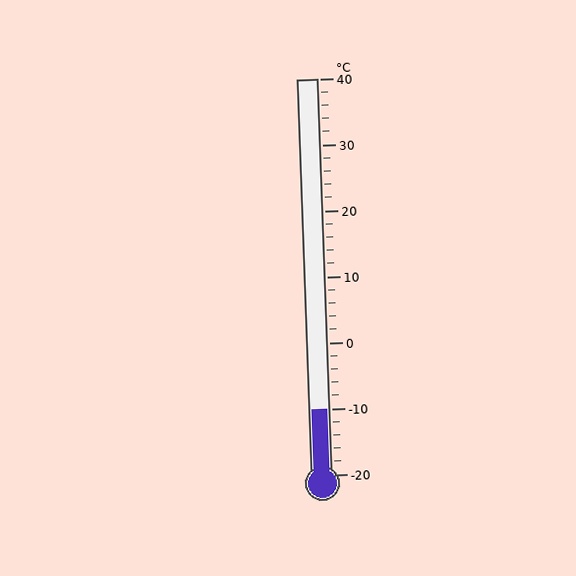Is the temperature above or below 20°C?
The temperature is below 20°C.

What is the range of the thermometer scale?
The thermometer scale ranges from -20°C to 40°C.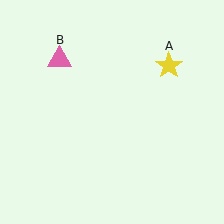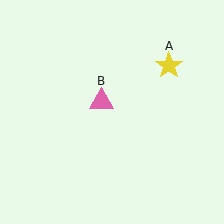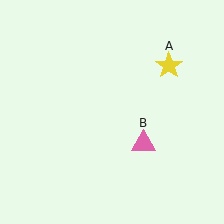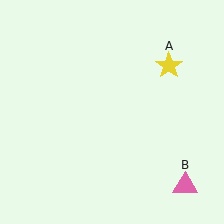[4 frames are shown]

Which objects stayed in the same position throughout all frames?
Yellow star (object A) remained stationary.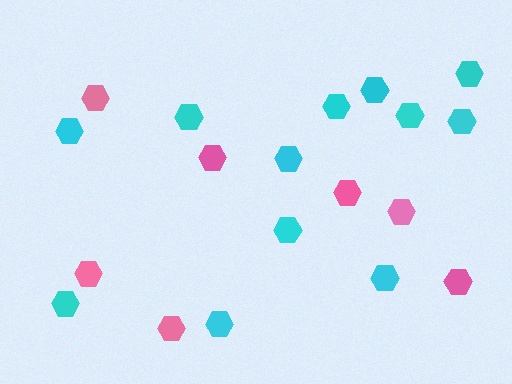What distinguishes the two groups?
There are 2 groups: one group of cyan hexagons (12) and one group of pink hexagons (7).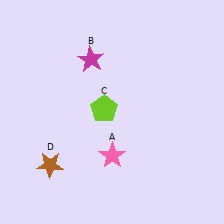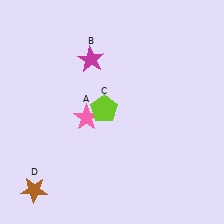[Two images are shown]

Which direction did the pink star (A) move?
The pink star (A) moved up.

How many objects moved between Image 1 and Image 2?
2 objects moved between the two images.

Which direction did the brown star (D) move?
The brown star (D) moved down.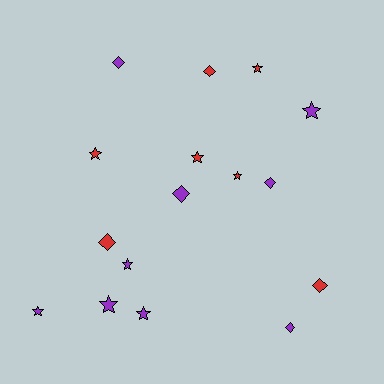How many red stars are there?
There are 4 red stars.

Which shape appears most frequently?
Star, with 9 objects.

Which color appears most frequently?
Purple, with 9 objects.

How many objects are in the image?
There are 16 objects.